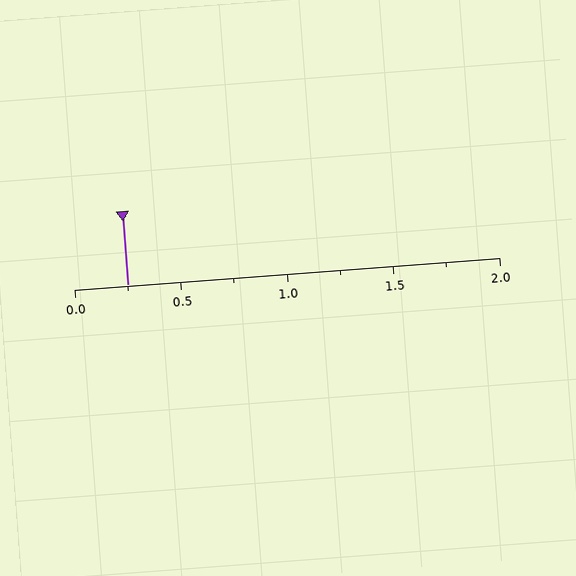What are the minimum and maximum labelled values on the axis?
The axis runs from 0.0 to 2.0.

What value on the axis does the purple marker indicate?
The marker indicates approximately 0.25.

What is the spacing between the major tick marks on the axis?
The major ticks are spaced 0.5 apart.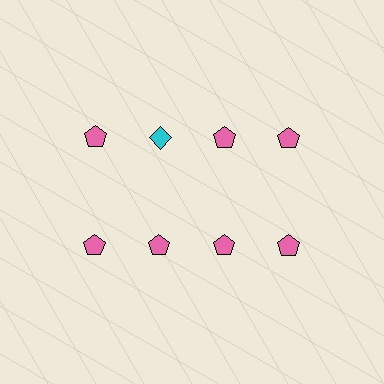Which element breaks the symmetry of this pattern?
The cyan diamond in the top row, second from left column breaks the symmetry. All other shapes are pink pentagons.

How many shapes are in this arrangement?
There are 8 shapes arranged in a grid pattern.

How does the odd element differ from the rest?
It differs in both color (cyan instead of pink) and shape (diamond instead of pentagon).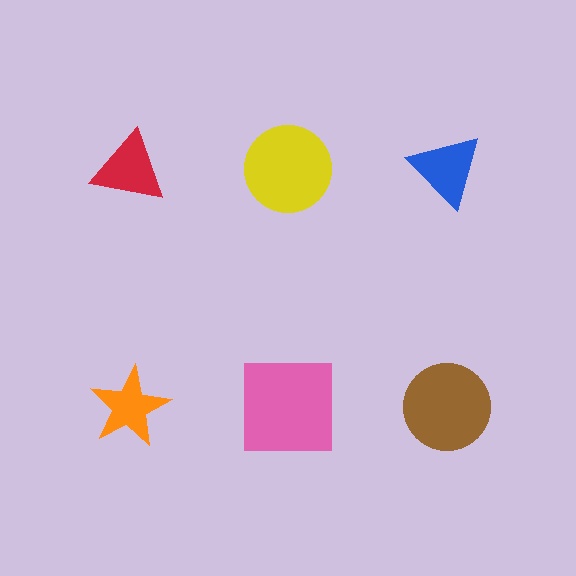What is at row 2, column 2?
A pink square.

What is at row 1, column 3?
A blue triangle.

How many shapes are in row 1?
3 shapes.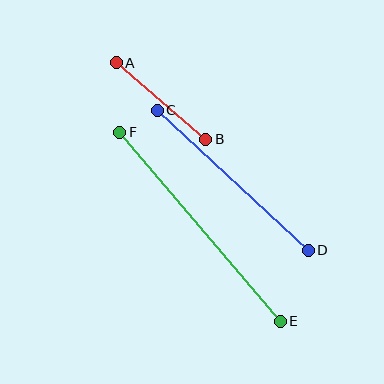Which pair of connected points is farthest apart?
Points E and F are farthest apart.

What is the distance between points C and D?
The distance is approximately 206 pixels.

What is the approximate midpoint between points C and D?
The midpoint is at approximately (233, 180) pixels.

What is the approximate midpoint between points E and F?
The midpoint is at approximately (200, 227) pixels.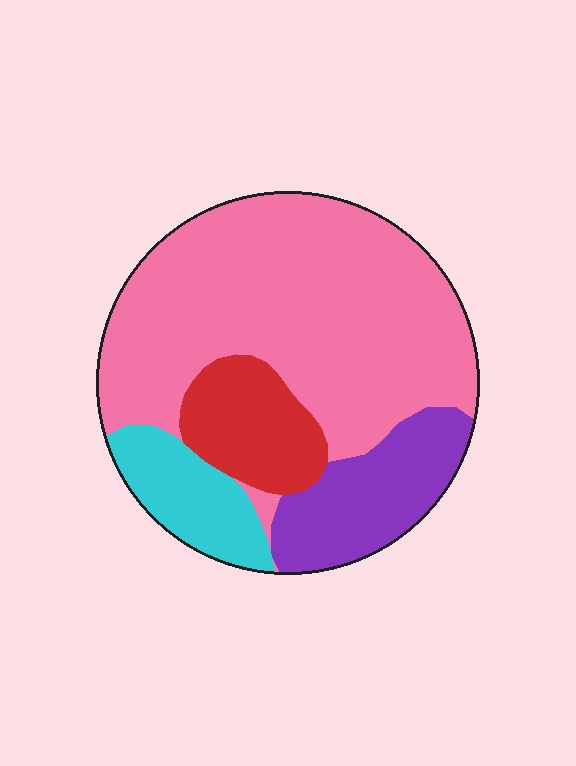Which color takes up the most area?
Pink, at roughly 60%.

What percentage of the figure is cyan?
Cyan covers 11% of the figure.